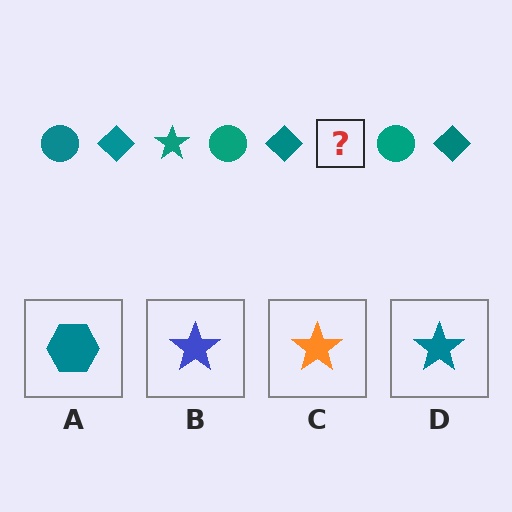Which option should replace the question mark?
Option D.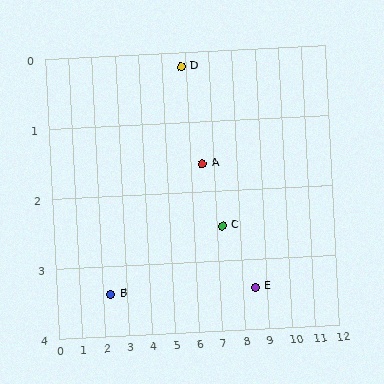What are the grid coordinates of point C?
Point C is at approximately (7.2, 2.5).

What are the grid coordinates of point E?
Point E is at approximately (8.5, 3.4).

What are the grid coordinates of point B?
Point B is at approximately (2.3, 3.4).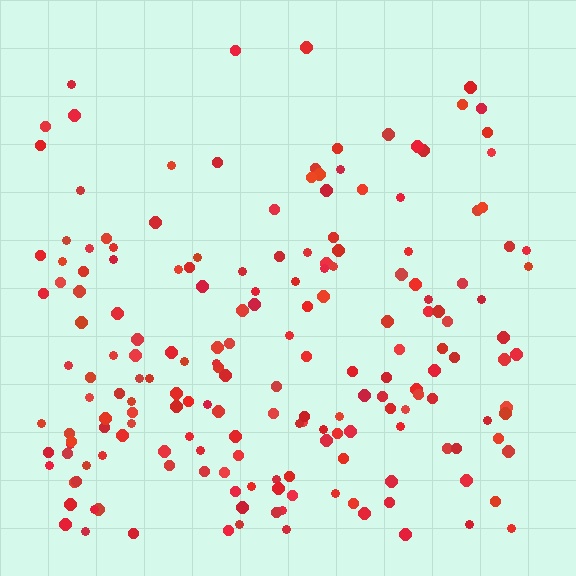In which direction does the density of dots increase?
From top to bottom, with the bottom side densest.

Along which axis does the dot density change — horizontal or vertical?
Vertical.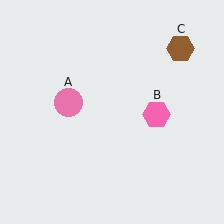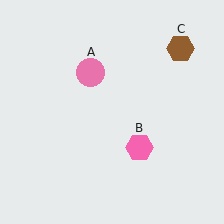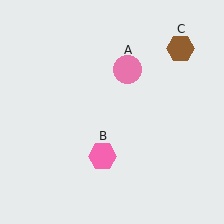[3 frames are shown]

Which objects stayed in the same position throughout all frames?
Brown hexagon (object C) remained stationary.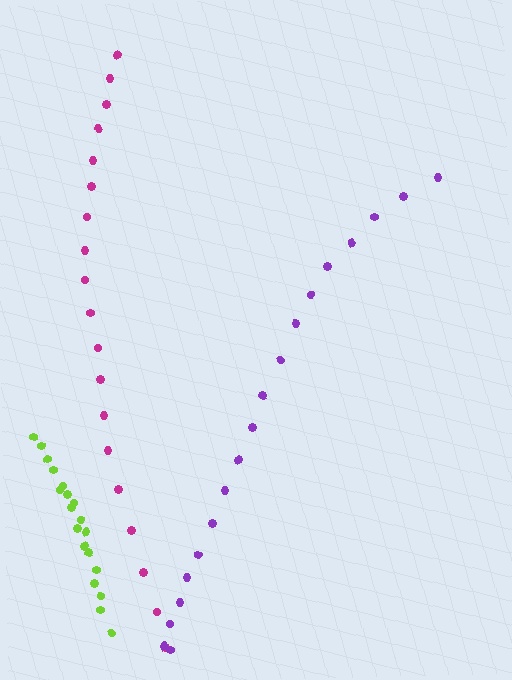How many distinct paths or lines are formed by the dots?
There are 3 distinct paths.